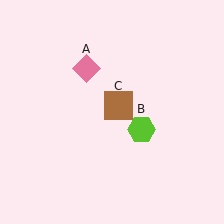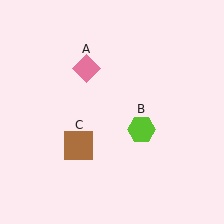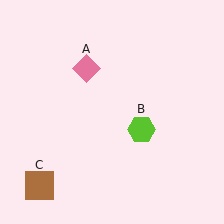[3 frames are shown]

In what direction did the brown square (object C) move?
The brown square (object C) moved down and to the left.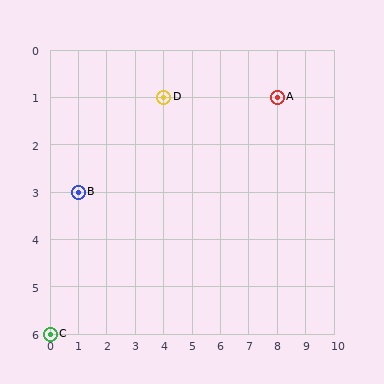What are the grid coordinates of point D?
Point D is at grid coordinates (4, 1).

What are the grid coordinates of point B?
Point B is at grid coordinates (1, 3).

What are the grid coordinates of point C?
Point C is at grid coordinates (0, 6).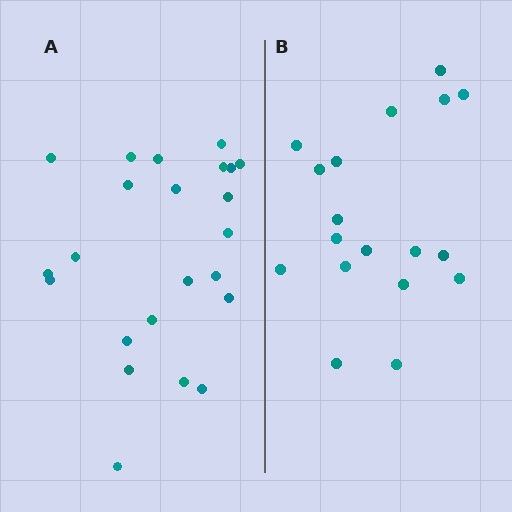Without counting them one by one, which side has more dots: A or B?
Region A (the left region) has more dots.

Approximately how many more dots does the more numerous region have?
Region A has about 5 more dots than region B.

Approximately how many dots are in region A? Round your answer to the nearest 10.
About 20 dots. (The exact count is 23, which rounds to 20.)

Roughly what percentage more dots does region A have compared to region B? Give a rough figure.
About 30% more.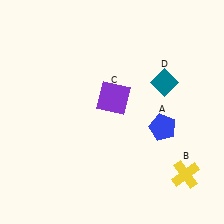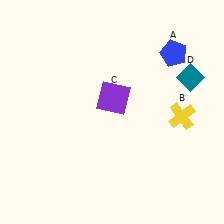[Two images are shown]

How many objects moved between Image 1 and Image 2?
3 objects moved between the two images.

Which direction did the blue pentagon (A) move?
The blue pentagon (A) moved up.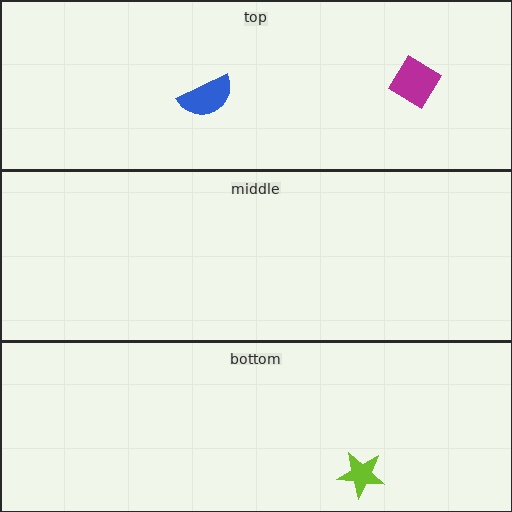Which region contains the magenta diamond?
The top region.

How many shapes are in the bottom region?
1.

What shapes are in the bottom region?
The lime star.